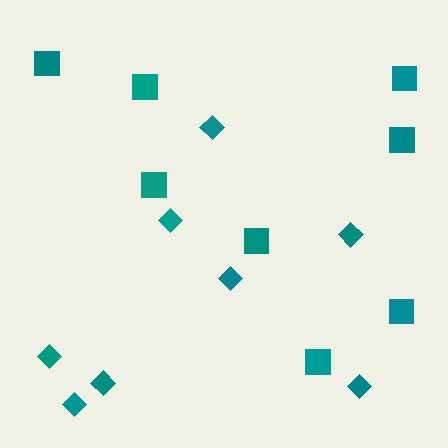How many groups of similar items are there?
There are 2 groups: one group of squares (8) and one group of diamonds (8).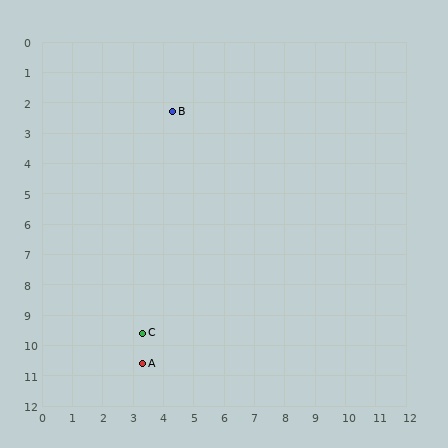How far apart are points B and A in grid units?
Points B and A are about 8.4 grid units apart.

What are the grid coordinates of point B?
Point B is at approximately (4.3, 2.3).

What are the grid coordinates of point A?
Point A is at approximately (3.3, 10.6).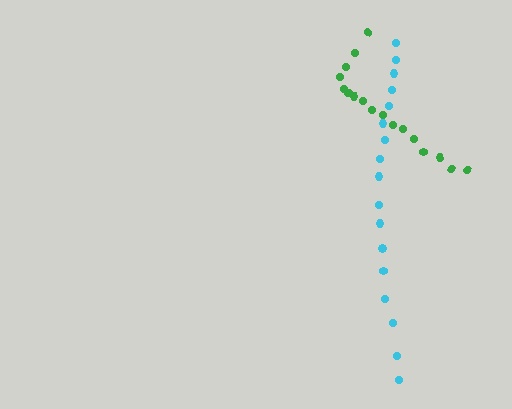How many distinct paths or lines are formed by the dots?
There are 2 distinct paths.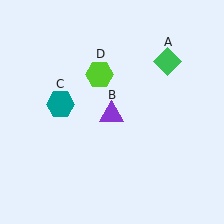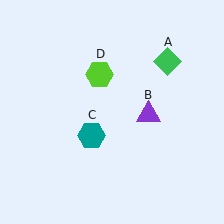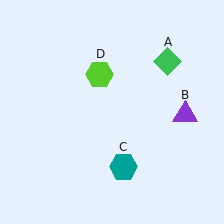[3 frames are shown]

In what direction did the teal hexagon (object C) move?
The teal hexagon (object C) moved down and to the right.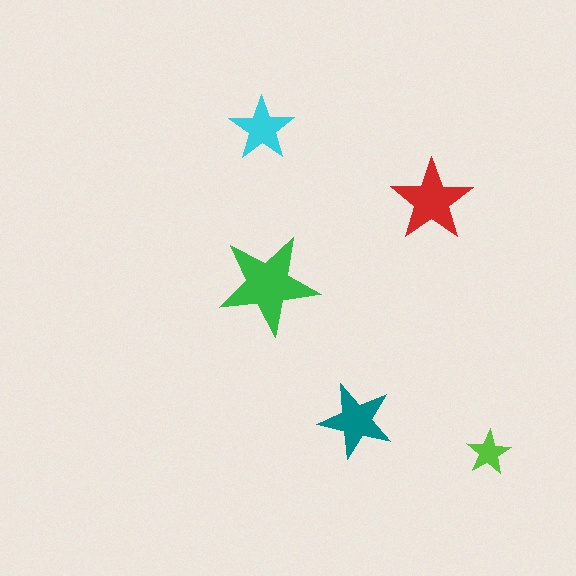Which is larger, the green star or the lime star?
The green one.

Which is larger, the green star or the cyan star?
The green one.